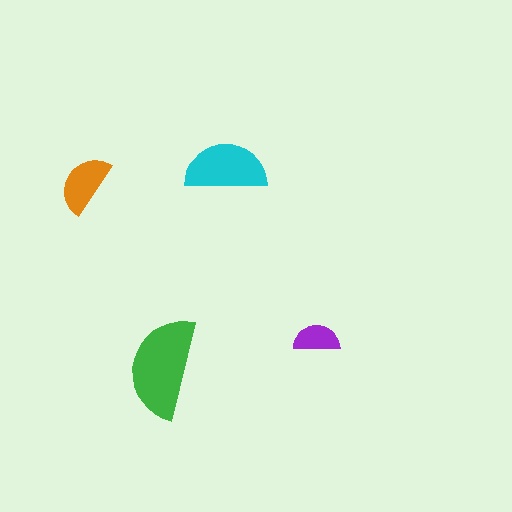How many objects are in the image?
There are 4 objects in the image.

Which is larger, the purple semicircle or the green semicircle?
The green one.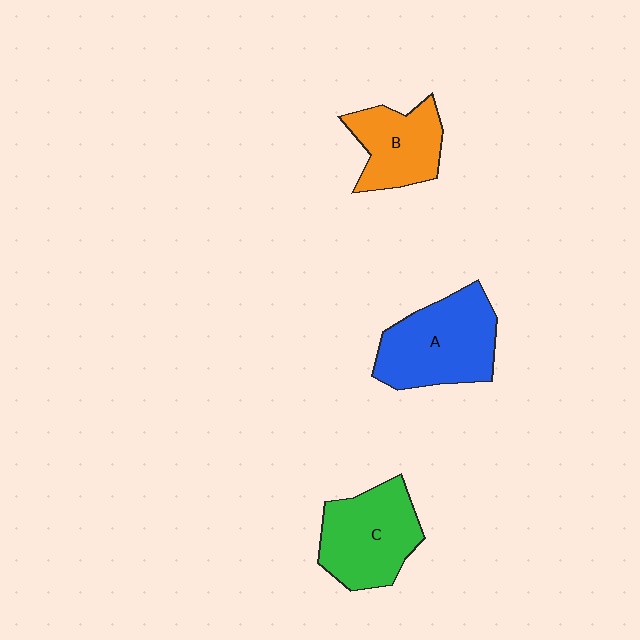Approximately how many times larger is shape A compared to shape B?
Approximately 1.4 times.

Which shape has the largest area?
Shape A (blue).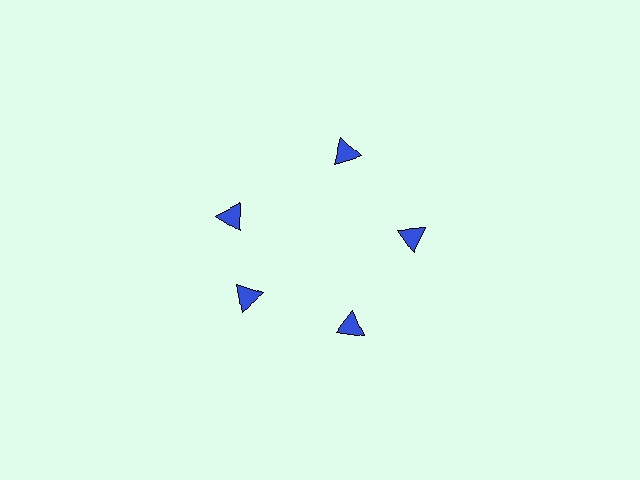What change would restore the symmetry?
The symmetry would be restored by rotating it back into even spacing with its neighbors so that all 5 triangles sit at equal angles and equal distance from the center.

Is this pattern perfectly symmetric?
No. The 5 blue triangles are arranged in a ring, but one element near the 10 o'clock position is rotated out of alignment along the ring, breaking the 5-fold rotational symmetry.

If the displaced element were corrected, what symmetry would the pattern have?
It would have 5-fold rotational symmetry — the pattern would map onto itself every 72 degrees.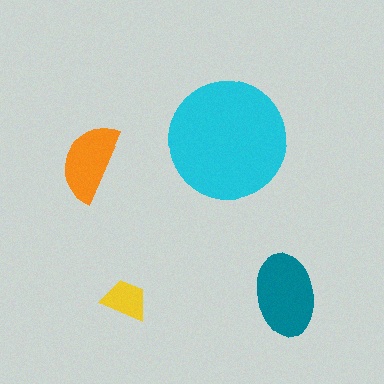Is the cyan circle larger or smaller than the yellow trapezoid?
Larger.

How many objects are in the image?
There are 4 objects in the image.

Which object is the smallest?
The yellow trapezoid.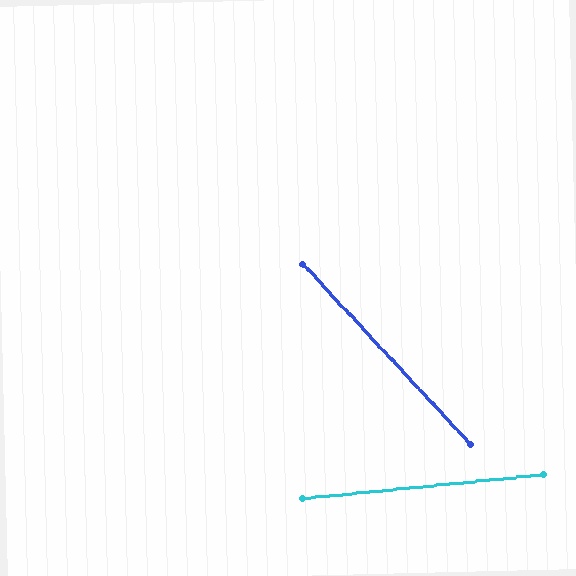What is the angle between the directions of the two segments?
Approximately 53 degrees.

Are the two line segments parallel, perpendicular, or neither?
Neither parallel nor perpendicular — they differ by about 53°.